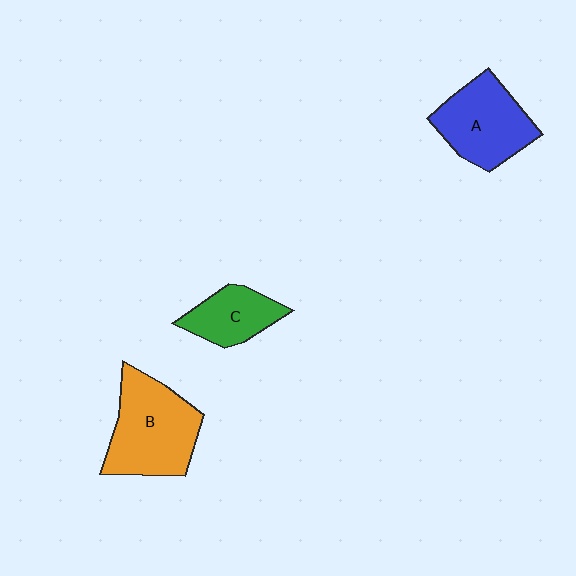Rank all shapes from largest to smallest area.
From largest to smallest: B (orange), A (blue), C (green).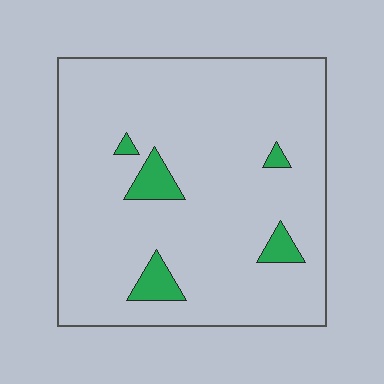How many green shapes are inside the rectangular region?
5.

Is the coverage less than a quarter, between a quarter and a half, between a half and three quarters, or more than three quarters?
Less than a quarter.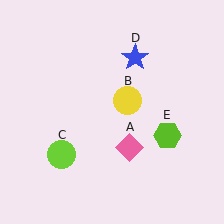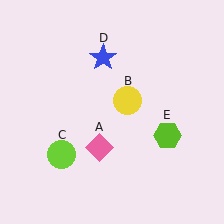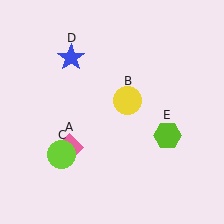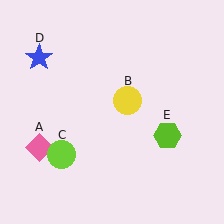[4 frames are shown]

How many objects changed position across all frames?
2 objects changed position: pink diamond (object A), blue star (object D).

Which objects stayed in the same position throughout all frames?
Yellow circle (object B) and lime circle (object C) and lime hexagon (object E) remained stationary.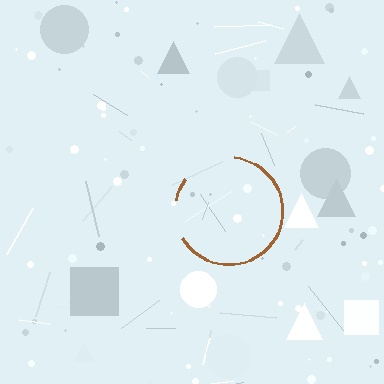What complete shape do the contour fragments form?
The contour fragments form a circle.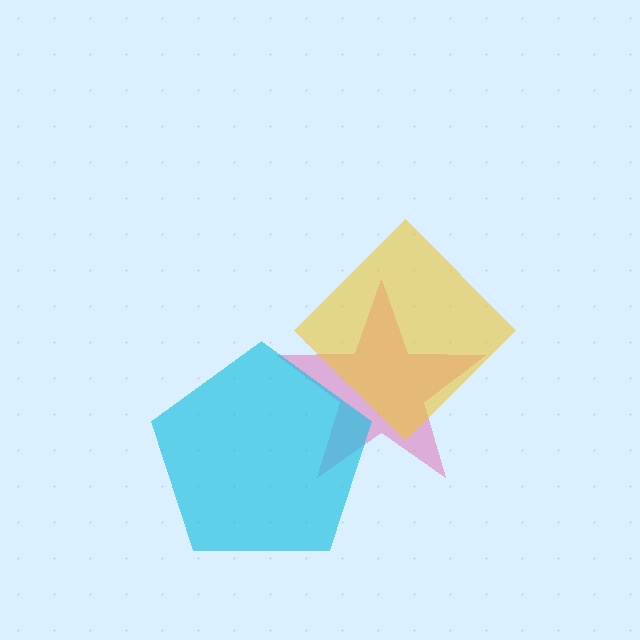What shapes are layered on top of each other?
The layered shapes are: a pink star, a cyan pentagon, a yellow diamond.